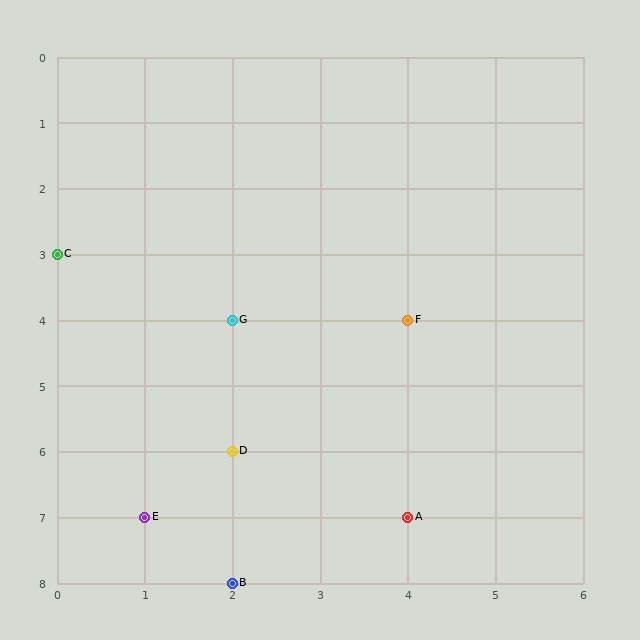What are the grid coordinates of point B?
Point B is at grid coordinates (2, 8).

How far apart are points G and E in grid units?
Points G and E are 1 column and 3 rows apart (about 3.2 grid units diagonally).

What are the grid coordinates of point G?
Point G is at grid coordinates (2, 4).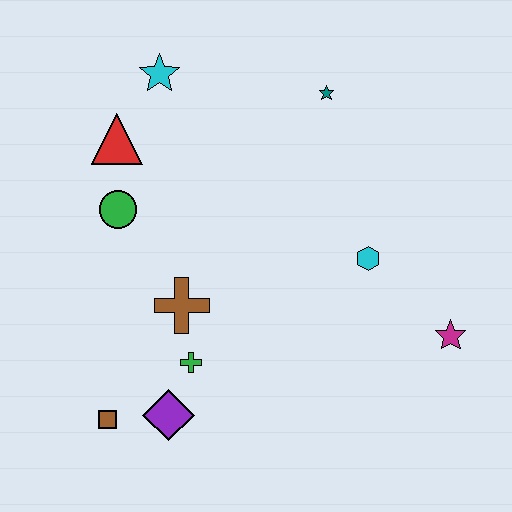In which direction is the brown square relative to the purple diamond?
The brown square is to the left of the purple diamond.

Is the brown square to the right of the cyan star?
No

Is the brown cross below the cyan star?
Yes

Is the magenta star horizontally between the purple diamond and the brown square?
No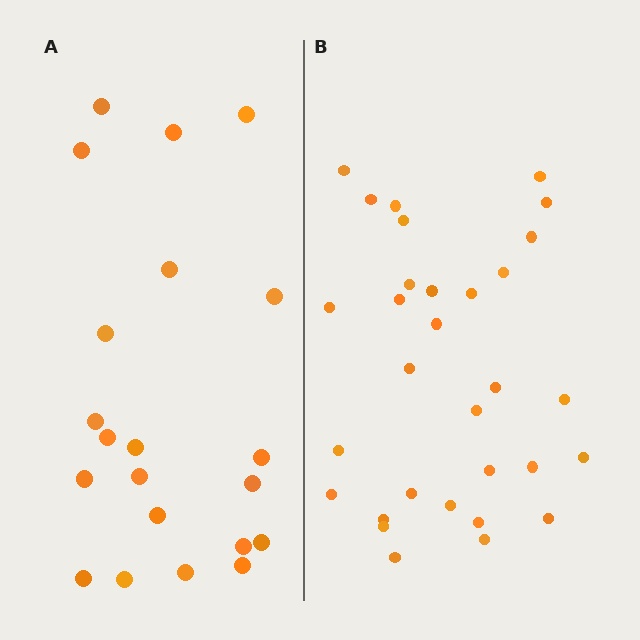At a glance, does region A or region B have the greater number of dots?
Region B (the right region) has more dots.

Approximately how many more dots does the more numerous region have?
Region B has roughly 10 or so more dots than region A.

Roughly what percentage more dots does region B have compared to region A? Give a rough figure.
About 50% more.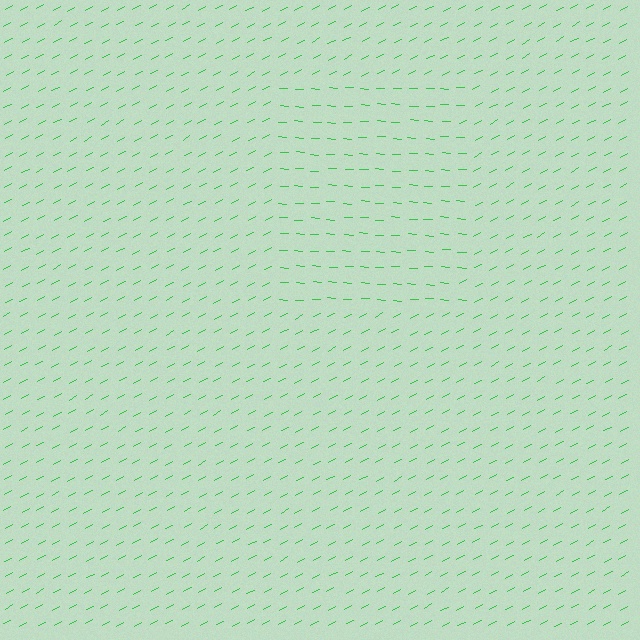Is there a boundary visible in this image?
Yes, there is a texture boundary formed by a change in line orientation.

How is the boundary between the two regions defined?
The boundary is defined purely by a change in line orientation (approximately 32 degrees difference). All lines are the same color and thickness.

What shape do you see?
I see a rectangle.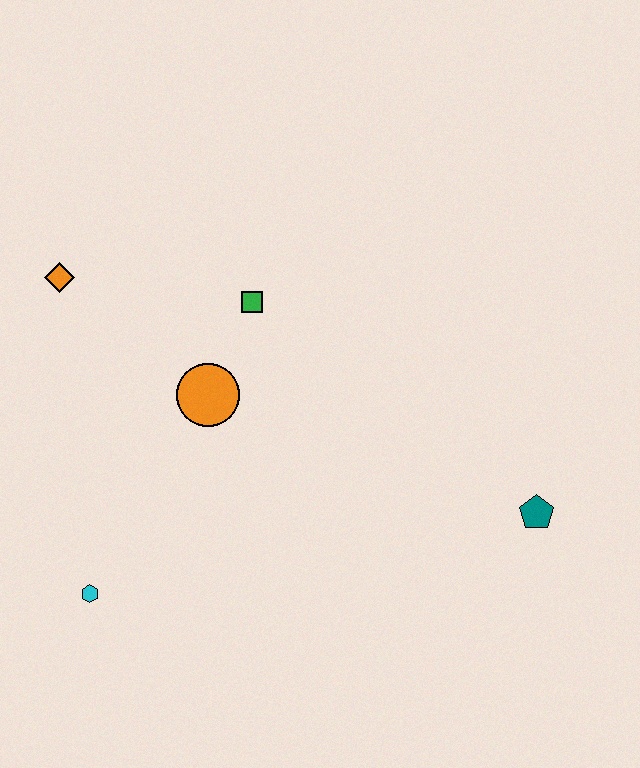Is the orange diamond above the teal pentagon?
Yes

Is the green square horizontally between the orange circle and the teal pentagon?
Yes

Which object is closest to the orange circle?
The green square is closest to the orange circle.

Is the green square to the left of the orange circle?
No